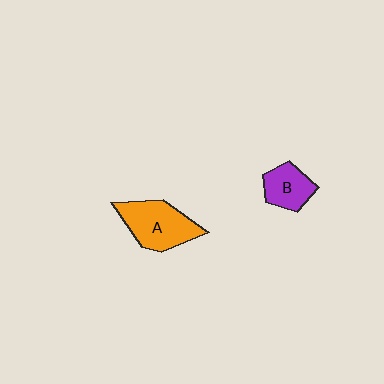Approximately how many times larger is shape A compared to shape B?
Approximately 1.6 times.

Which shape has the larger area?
Shape A (orange).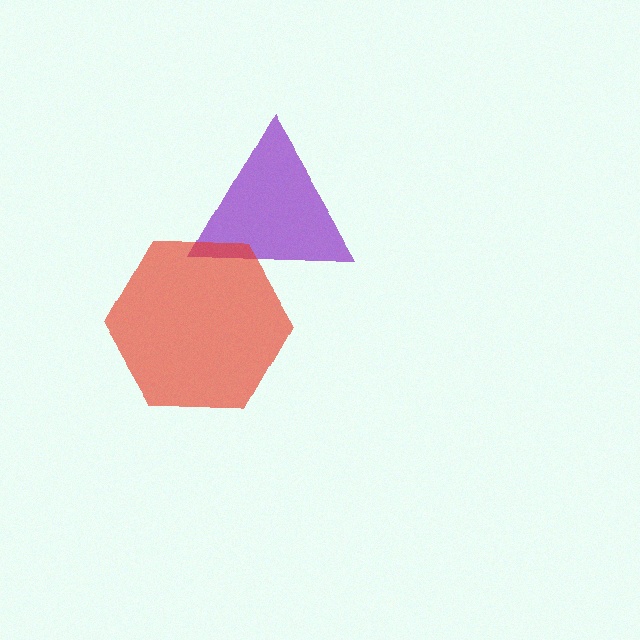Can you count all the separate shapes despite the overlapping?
Yes, there are 2 separate shapes.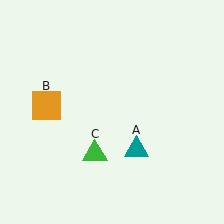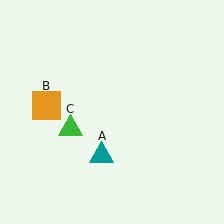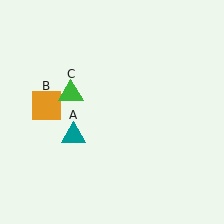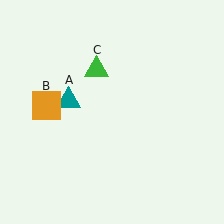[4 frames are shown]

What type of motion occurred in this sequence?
The teal triangle (object A), green triangle (object C) rotated clockwise around the center of the scene.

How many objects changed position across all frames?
2 objects changed position: teal triangle (object A), green triangle (object C).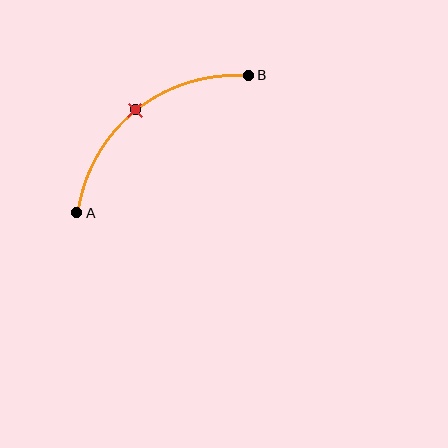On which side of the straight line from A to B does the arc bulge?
The arc bulges above and to the left of the straight line connecting A and B.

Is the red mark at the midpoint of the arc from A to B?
Yes. The red mark lies on the arc at equal arc-length from both A and B — it is the arc midpoint.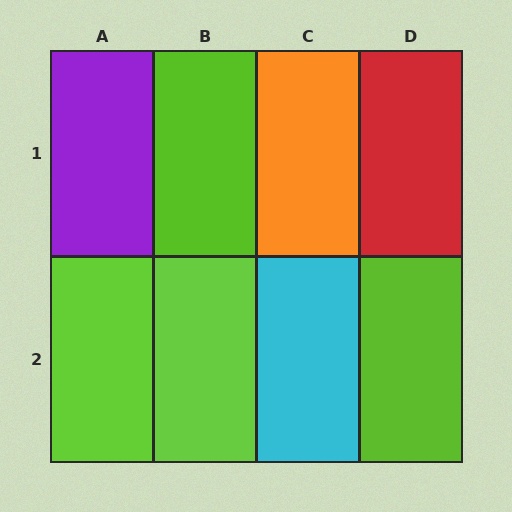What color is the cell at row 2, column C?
Cyan.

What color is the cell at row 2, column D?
Lime.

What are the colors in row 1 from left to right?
Purple, lime, orange, red.